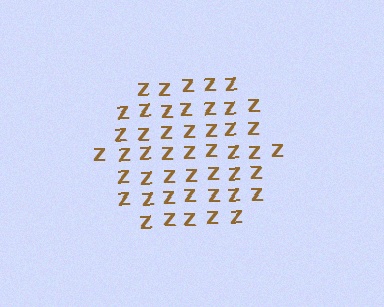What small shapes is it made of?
It is made of small letter Z's.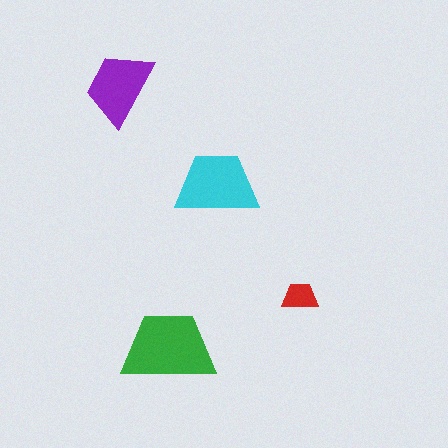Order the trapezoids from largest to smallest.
the green one, the cyan one, the purple one, the red one.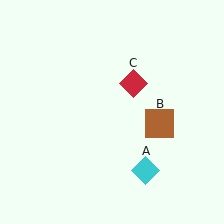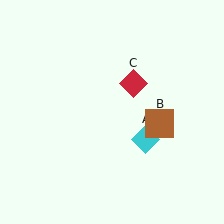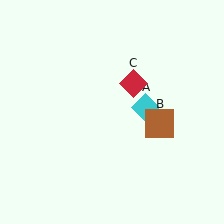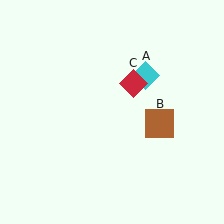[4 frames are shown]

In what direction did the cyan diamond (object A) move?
The cyan diamond (object A) moved up.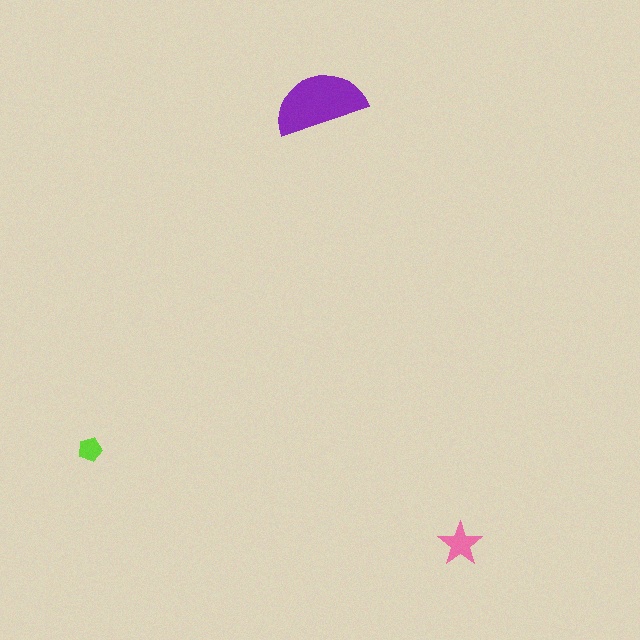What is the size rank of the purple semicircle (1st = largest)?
1st.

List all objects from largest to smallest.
The purple semicircle, the pink star, the lime pentagon.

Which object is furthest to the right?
The pink star is rightmost.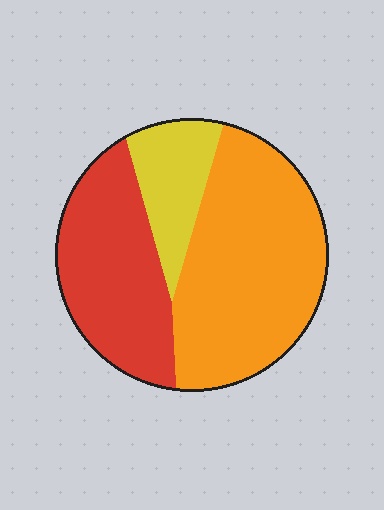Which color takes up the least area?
Yellow, at roughly 15%.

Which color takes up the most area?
Orange, at roughly 50%.